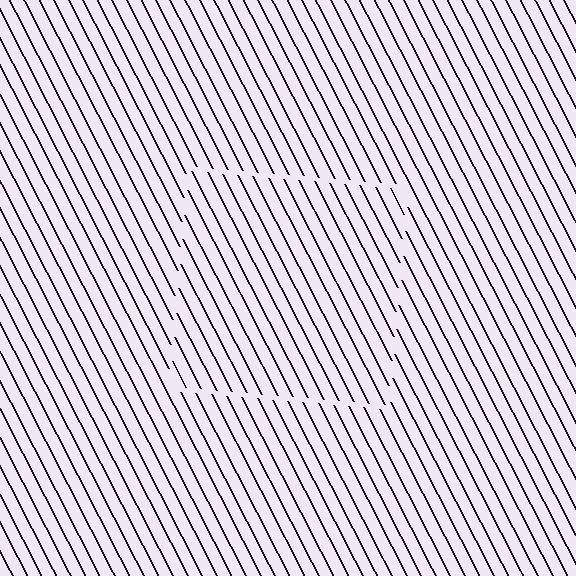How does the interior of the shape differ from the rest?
The interior of the shape contains the same grating, shifted by half a period — the contour is defined by the phase discontinuity where line-ends from the inner and outer gratings abut.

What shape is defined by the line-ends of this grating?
An illusory square. The interior of the shape contains the same grating, shifted by half a period — the contour is defined by the phase discontinuity where line-ends from the inner and outer gratings abut.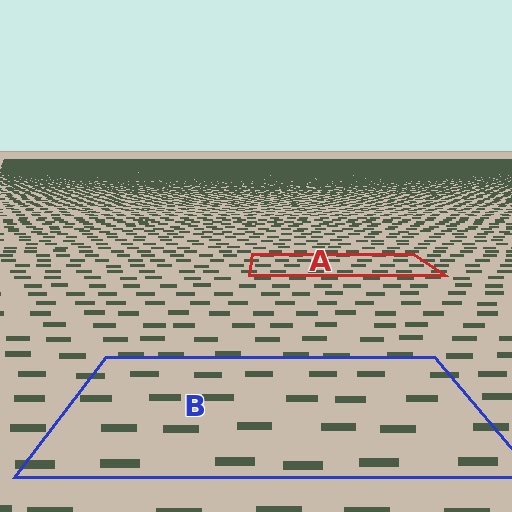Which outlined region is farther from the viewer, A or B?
Region A is farther from the viewer — the texture elements inside it appear smaller and more densely packed.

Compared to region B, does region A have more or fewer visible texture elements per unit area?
Region A has more texture elements per unit area — they are packed more densely because it is farther away.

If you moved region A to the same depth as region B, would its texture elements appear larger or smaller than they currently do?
They would appear larger. At a closer depth, the same texture elements are projected at a bigger on-screen size.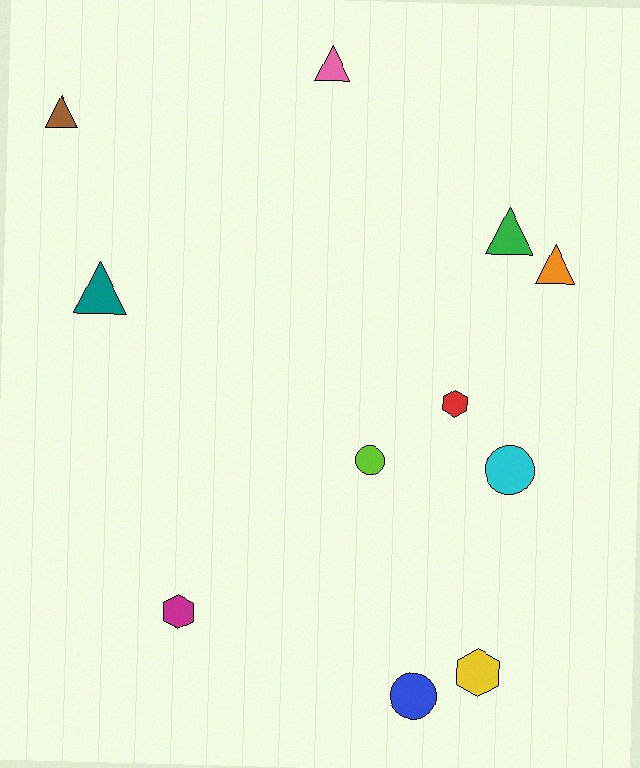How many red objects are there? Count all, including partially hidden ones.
There is 1 red object.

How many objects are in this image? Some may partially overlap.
There are 11 objects.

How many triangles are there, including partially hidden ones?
There are 5 triangles.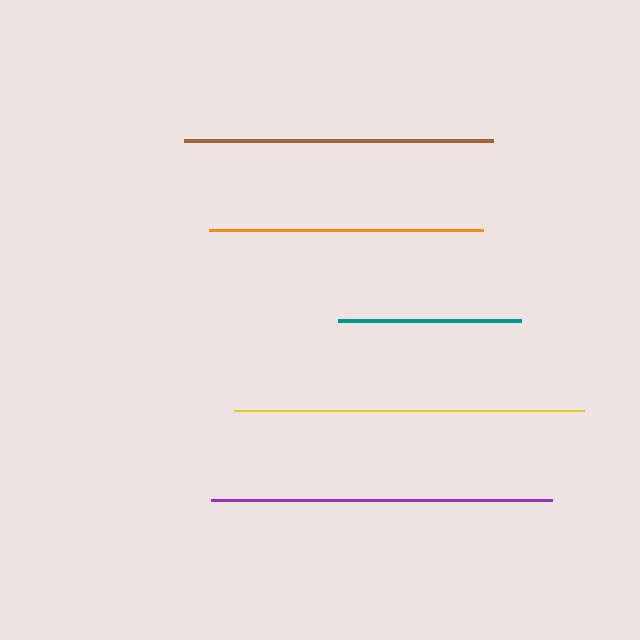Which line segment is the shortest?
The teal line is the shortest at approximately 183 pixels.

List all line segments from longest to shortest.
From longest to shortest: yellow, purple, brown, orange, teal.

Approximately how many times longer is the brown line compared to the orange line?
The brown line is approximately 1.1 times the length of the orange line.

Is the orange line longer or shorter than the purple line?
The purple line is longer than the orange line.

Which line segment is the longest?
The yellow line is the longest at approximately 350 pixels.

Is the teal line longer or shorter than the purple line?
The purple line is longer than the teal line.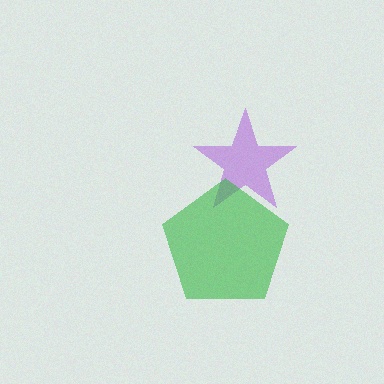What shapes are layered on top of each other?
The layered shapes are: a purple star, a green pentagon.